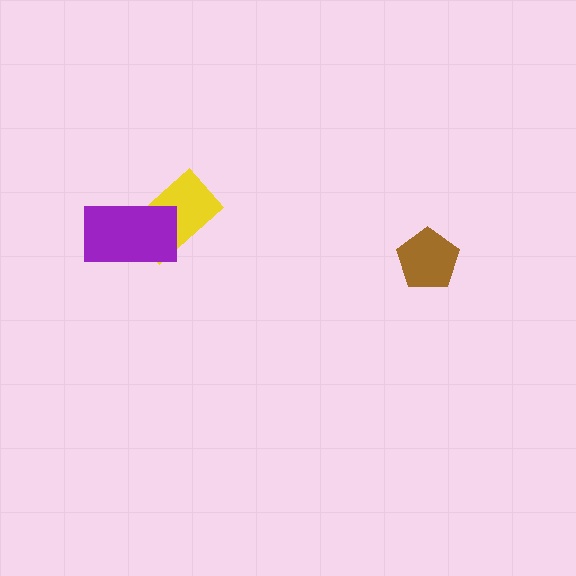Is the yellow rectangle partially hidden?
Yes, it is partially covered by another shape.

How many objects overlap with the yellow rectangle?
1 object overlaps with the yellow rectangle.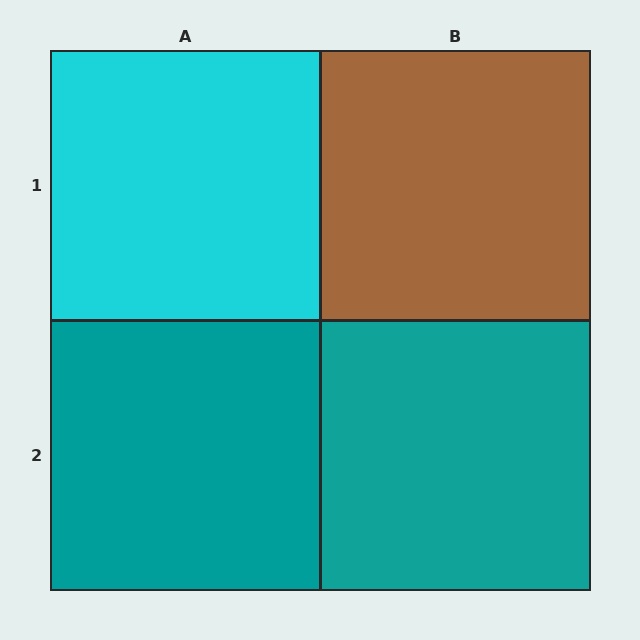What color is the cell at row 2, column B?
Teal.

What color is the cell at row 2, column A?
Teal.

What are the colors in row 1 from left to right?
Cyan, brown.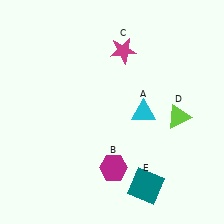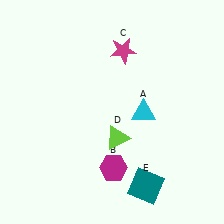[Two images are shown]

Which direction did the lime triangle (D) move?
The lime triangle (D) moved left.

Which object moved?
The lime triangle (D) moved left.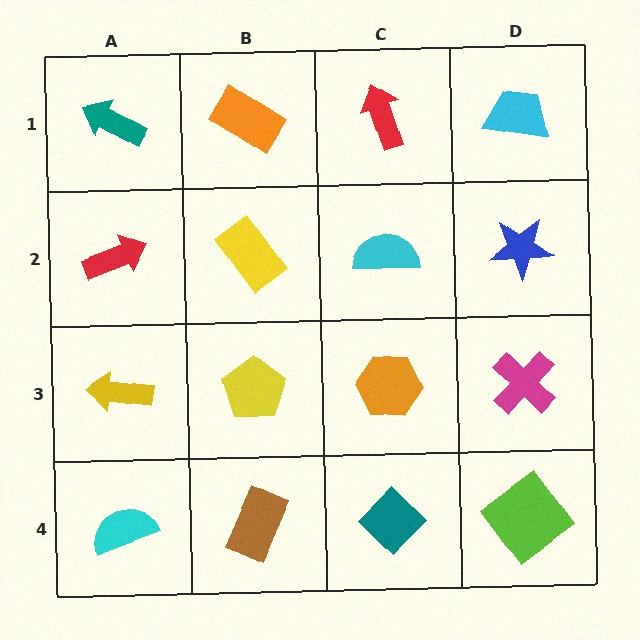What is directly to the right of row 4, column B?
A teal diamond.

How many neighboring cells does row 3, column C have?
4.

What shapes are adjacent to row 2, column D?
A cyan trapezoid (row 1, column D), a magenta cross (row 3, column D), a cyan semicircle (row 2, column C).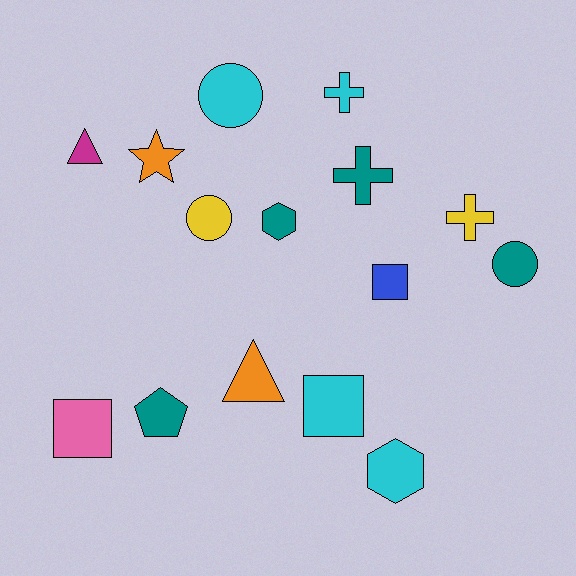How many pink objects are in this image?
There is 1 pink object.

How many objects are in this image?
There are 15 objects.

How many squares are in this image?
There are 3 squares.